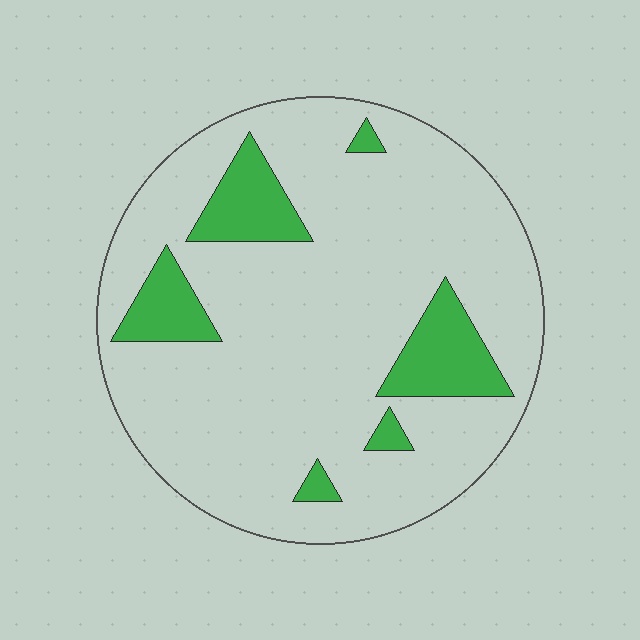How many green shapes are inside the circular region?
6.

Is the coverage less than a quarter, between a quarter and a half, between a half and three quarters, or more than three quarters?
Less than a quarter.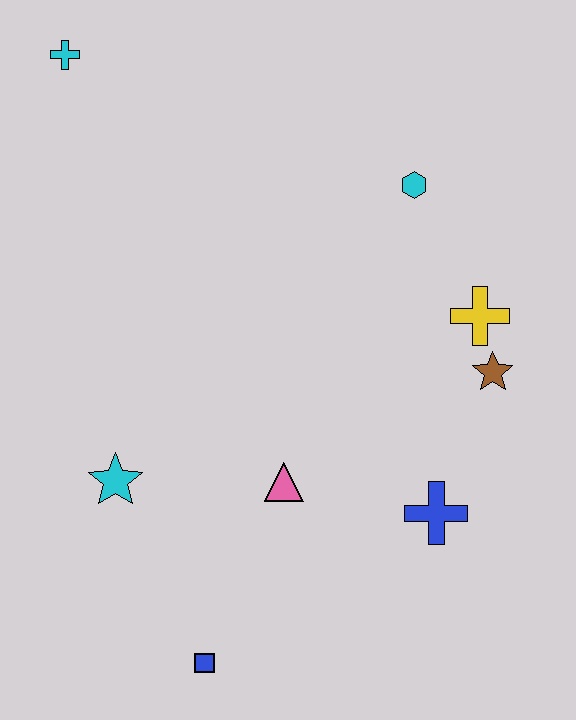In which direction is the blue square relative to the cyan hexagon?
The blue square is below the cyan hexagon.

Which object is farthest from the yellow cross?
The cyan cross is farthest from the yellow cross.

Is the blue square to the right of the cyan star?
Yes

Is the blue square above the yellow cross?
No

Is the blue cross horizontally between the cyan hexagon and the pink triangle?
No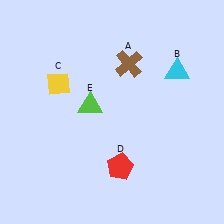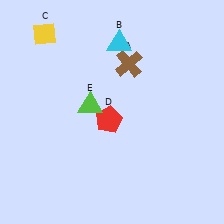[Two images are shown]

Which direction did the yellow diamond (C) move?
The yellow diamond (C) moved up.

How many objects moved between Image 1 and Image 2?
3 objects moved between the two images.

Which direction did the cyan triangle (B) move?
The cyan triangle (B) moved left.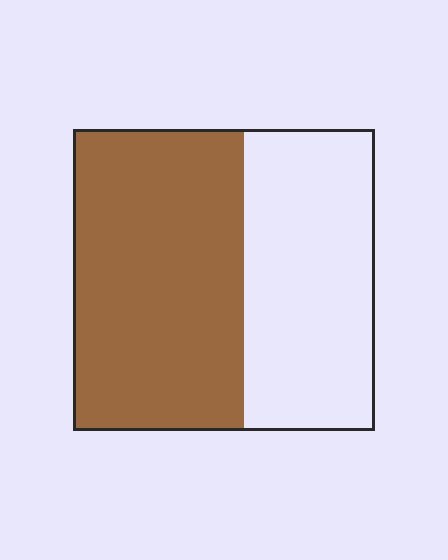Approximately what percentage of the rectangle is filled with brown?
Approximately 55%.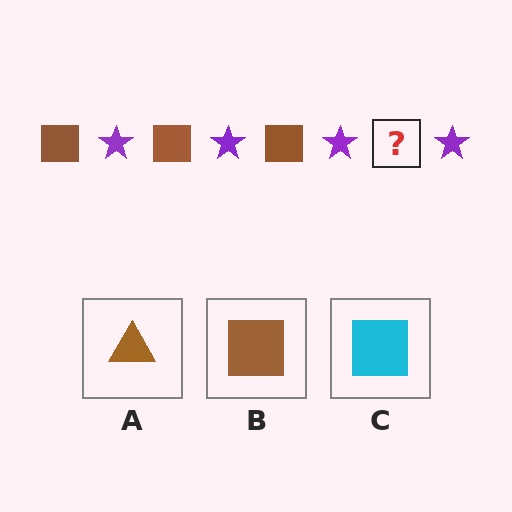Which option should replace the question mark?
Option B.